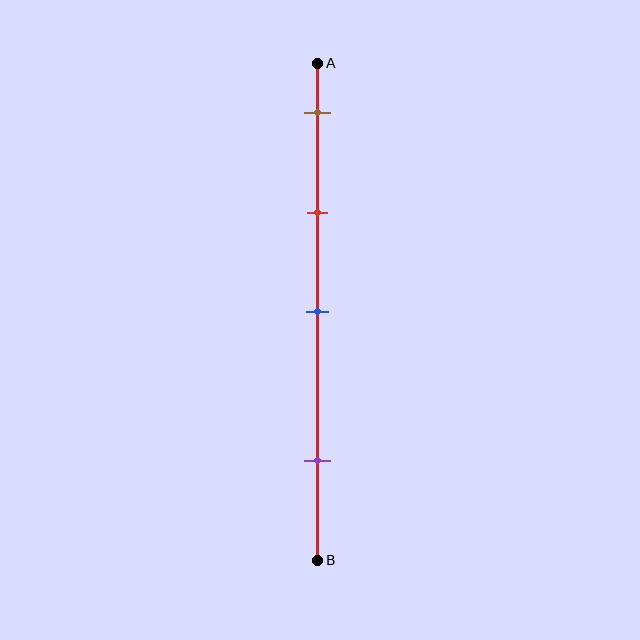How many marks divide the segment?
There are 4 marks dividing the segment.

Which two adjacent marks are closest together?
The brown and red marks are the closest adjacent pair.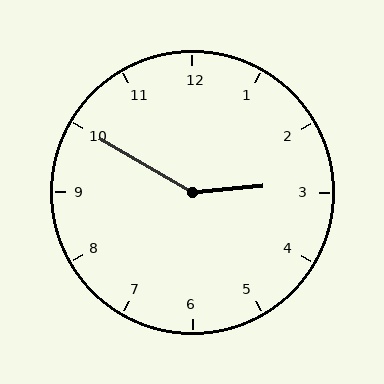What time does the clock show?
2:50.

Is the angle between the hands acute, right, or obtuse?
It is obtuse.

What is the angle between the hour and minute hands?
Approximately 145 degrees.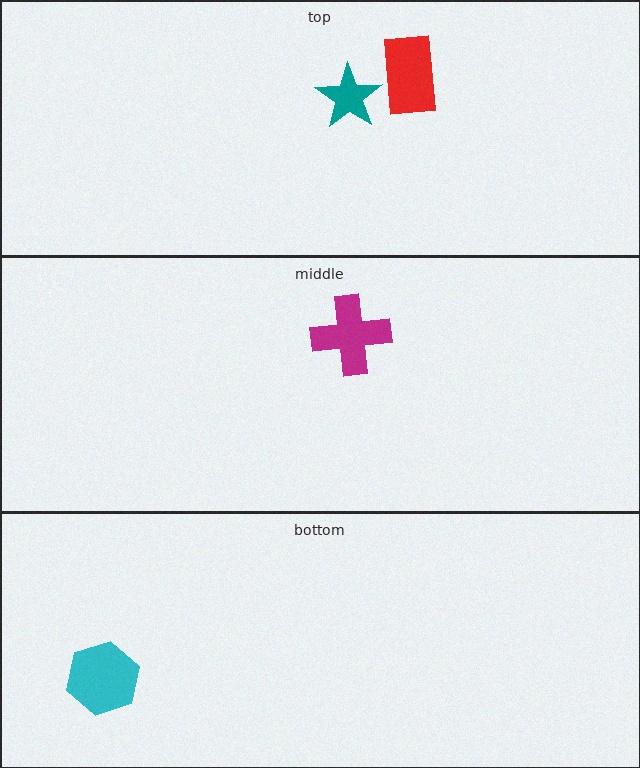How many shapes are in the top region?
2.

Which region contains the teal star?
The top region.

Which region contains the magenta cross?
The middle region.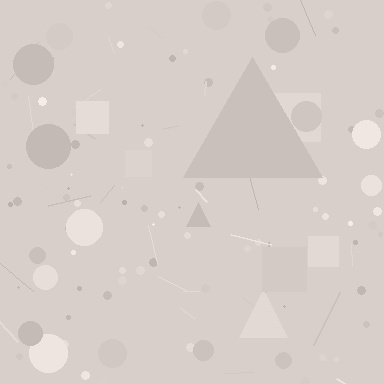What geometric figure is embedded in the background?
A triangle is embedded in the background.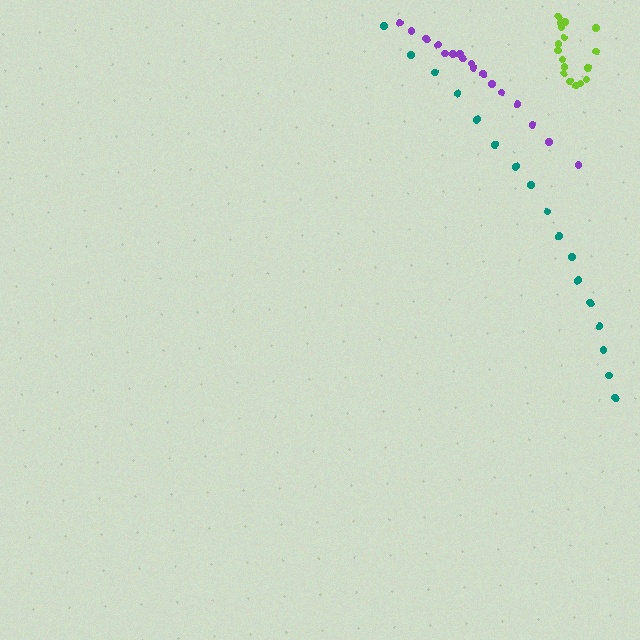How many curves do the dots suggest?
There are 3 distinct paths.